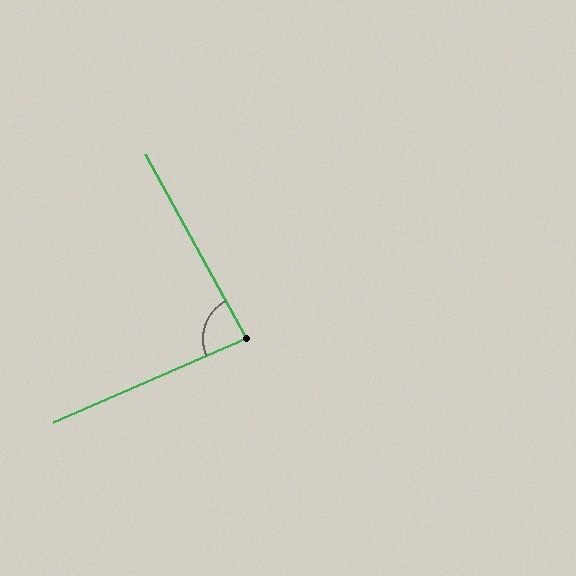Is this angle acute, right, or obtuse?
It is approximately a right angle.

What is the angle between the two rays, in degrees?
Approximately 85 degrees.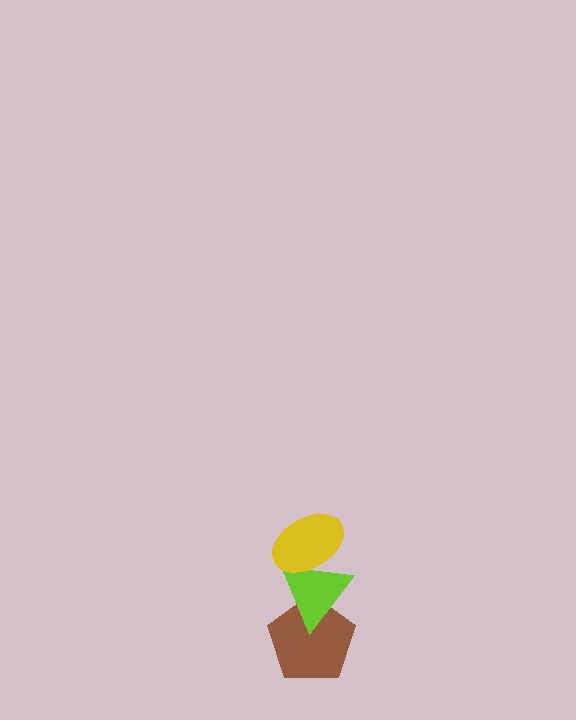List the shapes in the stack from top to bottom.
From top to bottom: the yellow ellipse, the lime triangle, the brown pentagon.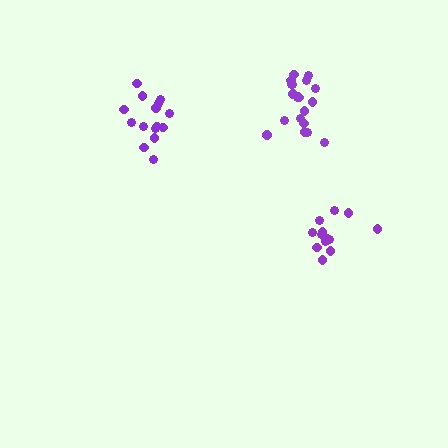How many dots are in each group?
Group 1: 15 dots, Group 2: 20 dots, Group 3: 14 dots (49 total).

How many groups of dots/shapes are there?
There are 3 groups.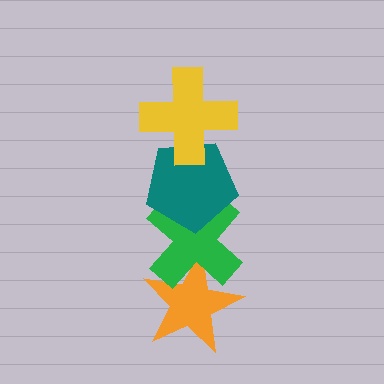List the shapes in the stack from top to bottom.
From top to bottom: the yellow cross, the teal pentagon, the green cross, the orange star.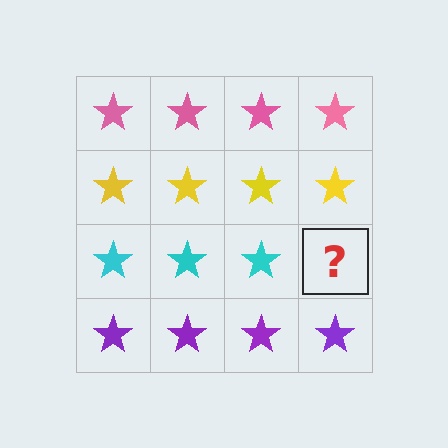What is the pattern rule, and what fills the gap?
The rule is that each row has a consistent color. The gap should be filled with a cyan star.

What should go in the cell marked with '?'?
The missing cell should contain a cyan star.